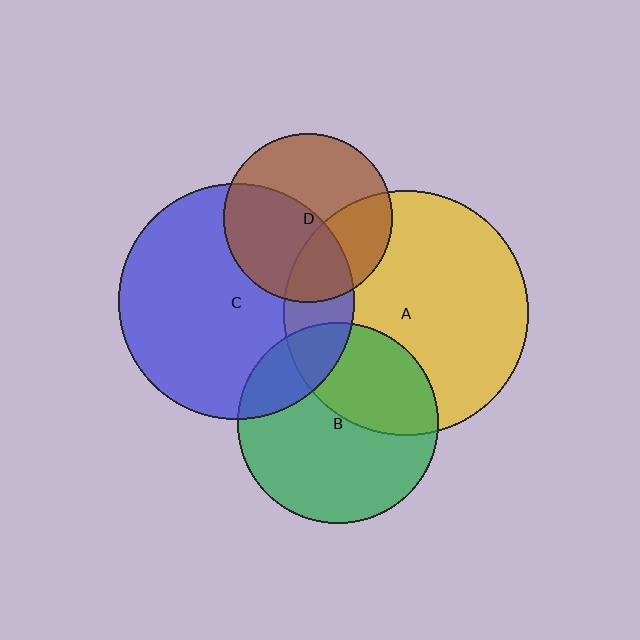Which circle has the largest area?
Circle A (yellow).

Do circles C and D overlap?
Yes.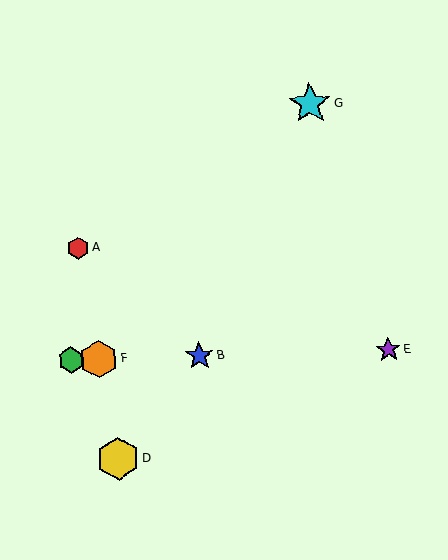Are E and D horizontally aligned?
No, E is at y≈349 and D is at y≈459.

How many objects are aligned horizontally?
4 objects (B, C, E, F) are aligned horizontally.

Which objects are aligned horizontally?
Objects B, C, E, F are aligned horizontally.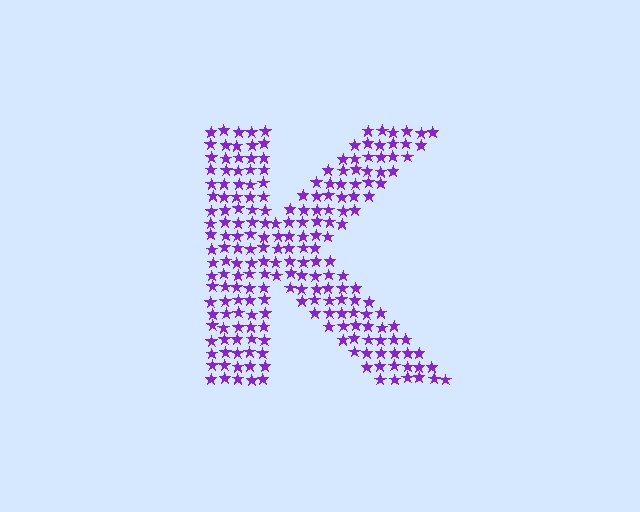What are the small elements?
The small elements are stars.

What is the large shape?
The large shape is the letter K.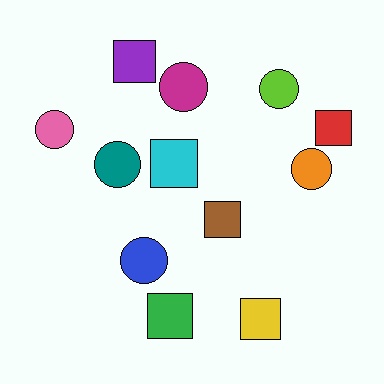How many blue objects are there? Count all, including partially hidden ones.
There is 1 blue object.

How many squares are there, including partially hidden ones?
There are 6 squares.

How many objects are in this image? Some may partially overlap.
There are 12 objects.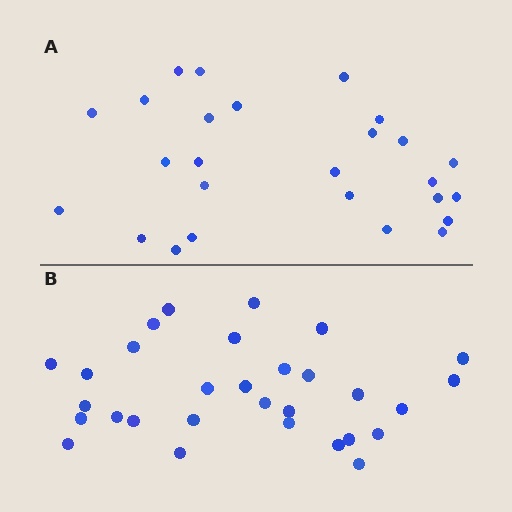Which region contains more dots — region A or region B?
Region B (the bottom region) has more dots.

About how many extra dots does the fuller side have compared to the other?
Region B has about 4 more dots than region A.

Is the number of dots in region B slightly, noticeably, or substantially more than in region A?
Region B has only slightly more — the two regions are fairly close. The ratio is roughly 1.2 to 1.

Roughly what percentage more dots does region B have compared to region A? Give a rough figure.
About 15% more.